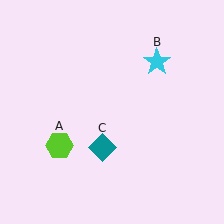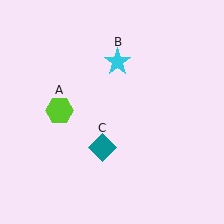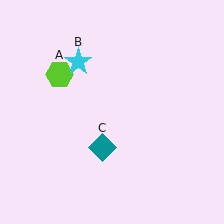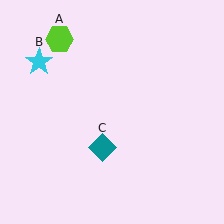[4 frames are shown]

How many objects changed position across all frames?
2 objects changed position: lime hexagon (object A), cyan star (object B).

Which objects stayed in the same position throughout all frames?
Teal diamond (object C) remained stationary.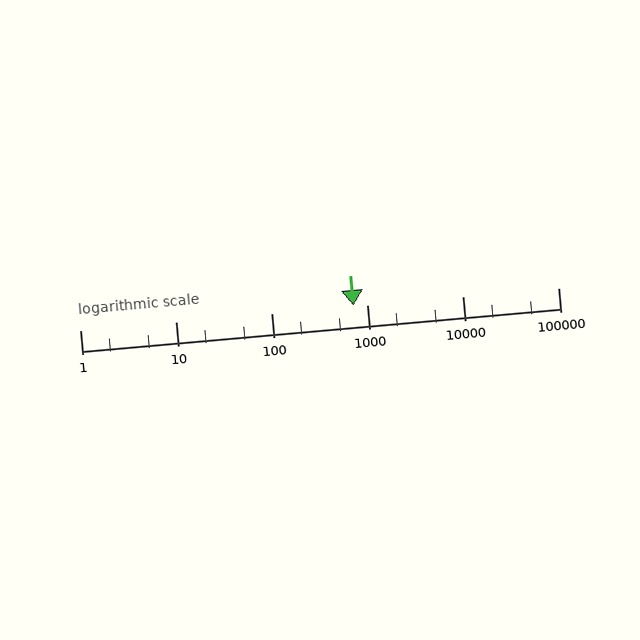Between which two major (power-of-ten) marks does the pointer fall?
The pointer is between 100 and 1000.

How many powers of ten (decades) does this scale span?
The scale spans 5 decades, from 1 to 100000.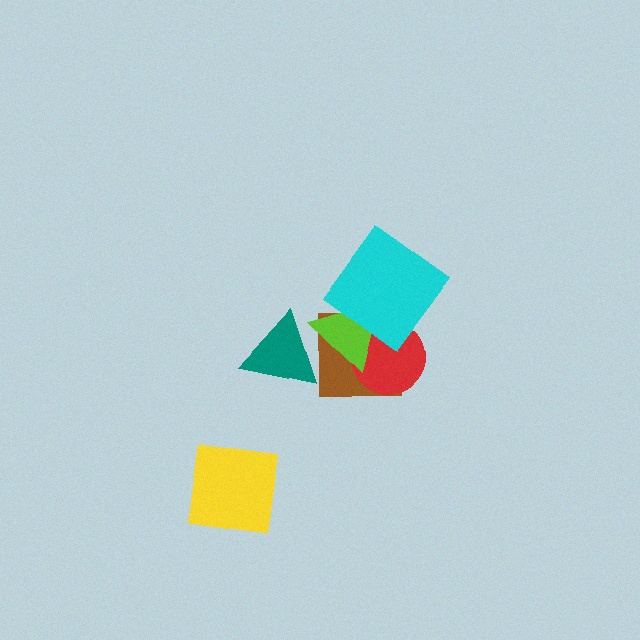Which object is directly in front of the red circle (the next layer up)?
The lime triangle is directly in front of the red circle.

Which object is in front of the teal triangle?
The lime triangle is in front of the teal triangle.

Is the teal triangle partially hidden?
Yes, it is partially covered by another shape.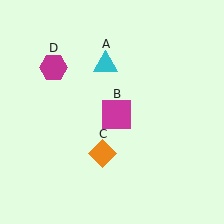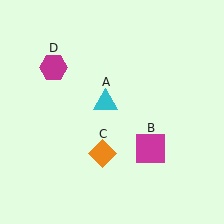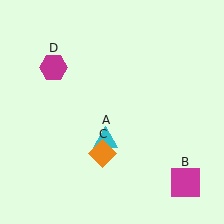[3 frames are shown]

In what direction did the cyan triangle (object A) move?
The cyan triangle (object A) moved down.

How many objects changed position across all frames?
2 objects changed position: cyan triangle (object A), magenta square (object B).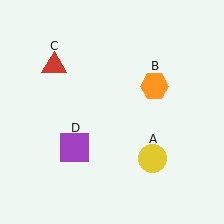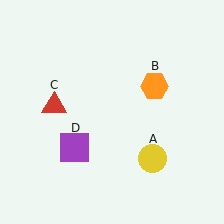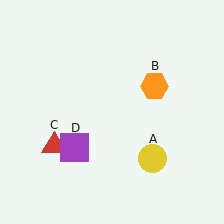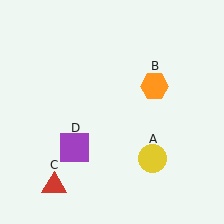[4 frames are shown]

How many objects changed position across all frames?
1 object changed position: red triangle (object C).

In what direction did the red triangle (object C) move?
The red triangle (object C) moved down.